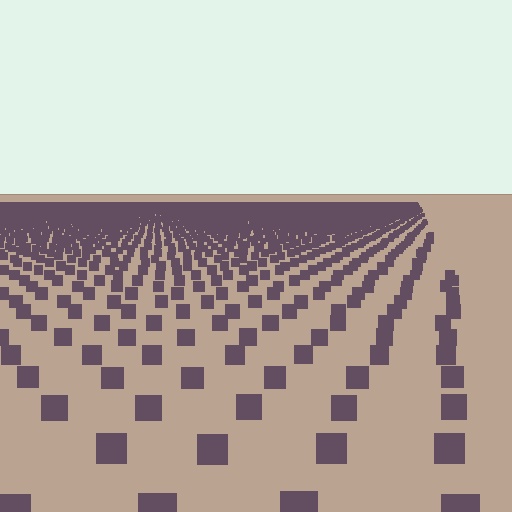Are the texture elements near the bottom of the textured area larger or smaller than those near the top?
Larger. Near the bottom, elements are closer to the viewer and appear at a bigger on-screen size.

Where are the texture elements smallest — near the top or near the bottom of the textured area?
Near the top.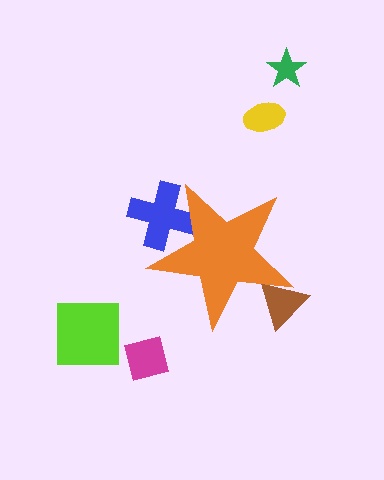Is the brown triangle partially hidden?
Yes, the brown triangle is partially hidden behind the orange star.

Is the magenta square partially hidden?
No, the magenta square is fully visible.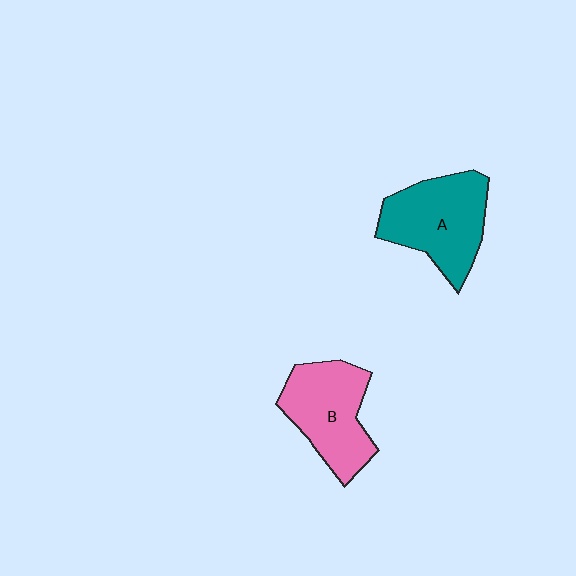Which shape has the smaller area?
Shape B (pink).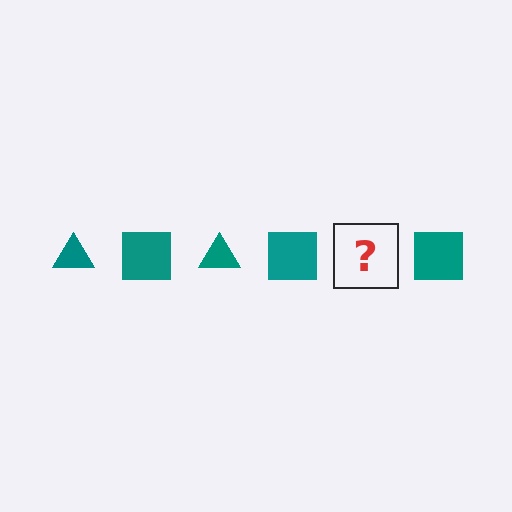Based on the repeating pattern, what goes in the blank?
The blank should be a teal triangle.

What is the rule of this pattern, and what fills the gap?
The rule is that the pattern cycles through triangle, square shapes in teal. The gap should be filled with a teal triangle.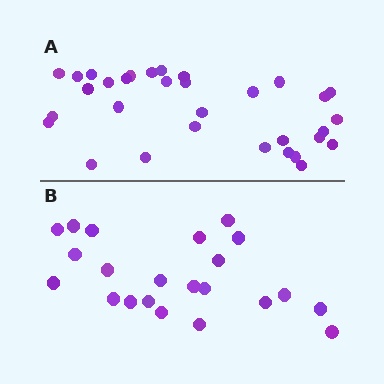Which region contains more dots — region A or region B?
Region A (the top region) has more dots.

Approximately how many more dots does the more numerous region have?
Region A has roughly 10 or so more dots than region B.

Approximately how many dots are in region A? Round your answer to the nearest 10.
About 30 dots. (The exact count is 32, which rounds to 30.)